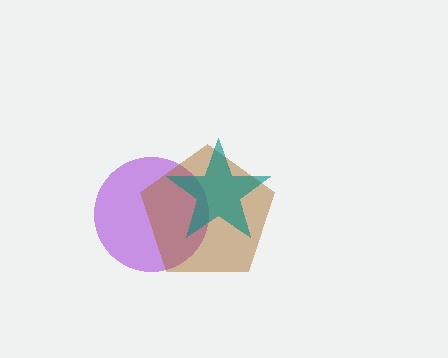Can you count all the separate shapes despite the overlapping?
Yes, there are 3 separate shapes.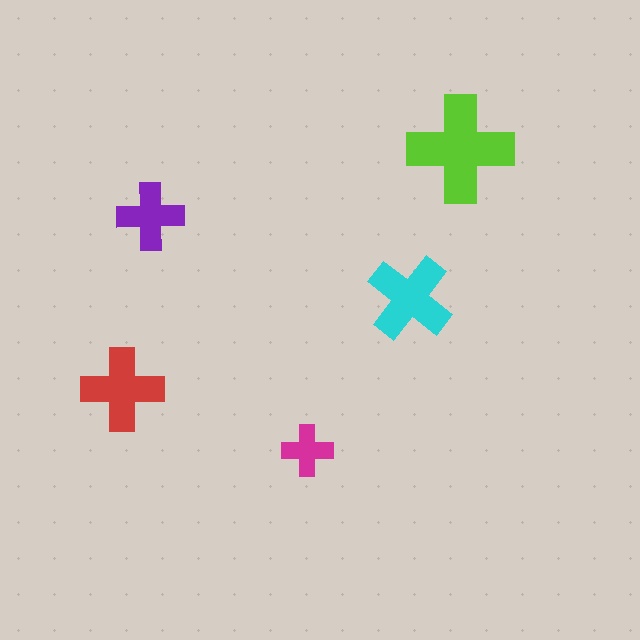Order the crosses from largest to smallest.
the lime one, the cyan one, the red one, the purple one, the magenta one.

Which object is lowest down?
The magenta cross is bottommost.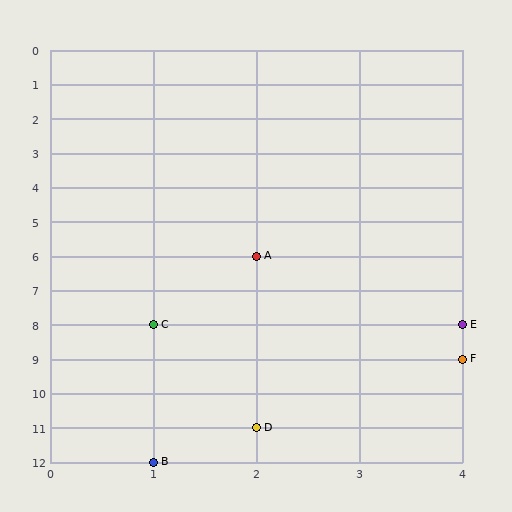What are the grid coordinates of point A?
Point A is at grid coordinates (2, 6).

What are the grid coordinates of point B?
Point B is at grid coordinates (1, 12).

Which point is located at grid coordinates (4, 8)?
Point E is at (4, 8).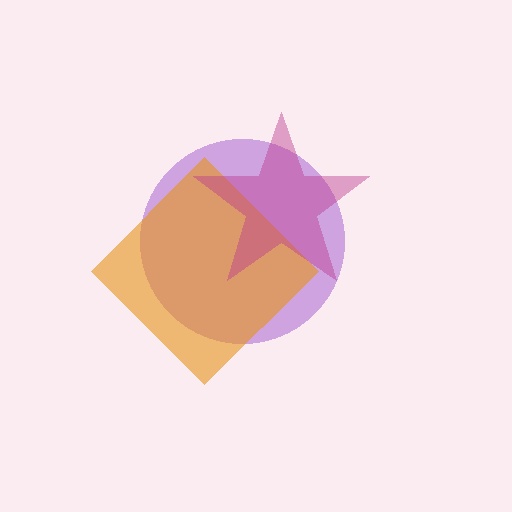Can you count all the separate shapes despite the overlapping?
Yes, there are 3 separate shapes.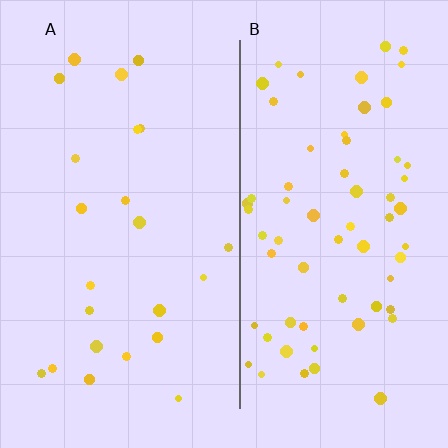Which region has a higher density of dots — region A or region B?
B (the right).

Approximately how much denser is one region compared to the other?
Approximately 2.9× — region B over region A.